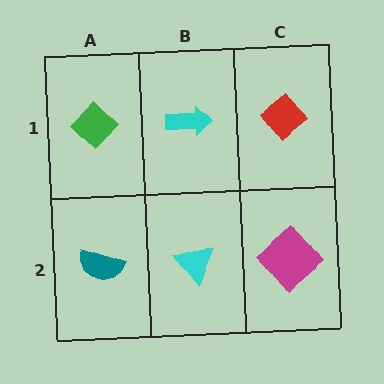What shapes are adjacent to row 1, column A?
A teal semicircle (row 2, column A), a cyan arrow (row 1, column B).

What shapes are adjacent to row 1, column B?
A cyan triangle (row 2, column B), a green diamond (row 1, column A), a red diamond (row 1, column C).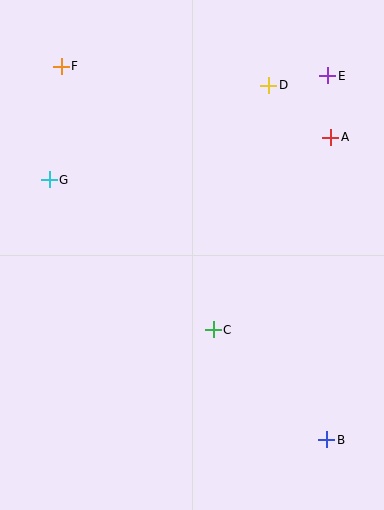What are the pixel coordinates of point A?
Point A is at (331, 137).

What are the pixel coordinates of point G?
Point G is at (49, 180).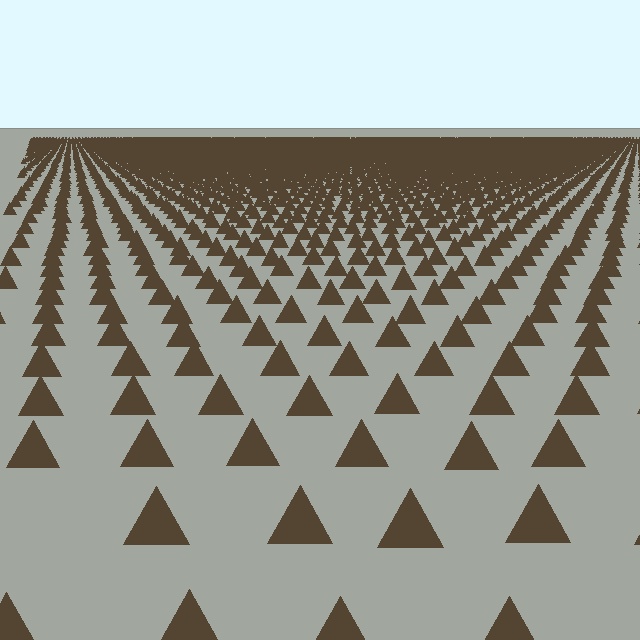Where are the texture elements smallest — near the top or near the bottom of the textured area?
Near the top.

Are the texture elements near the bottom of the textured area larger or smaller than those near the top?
Larger. Near the bottom, elements are closer to the viewer and appear at a bigger on-screen size.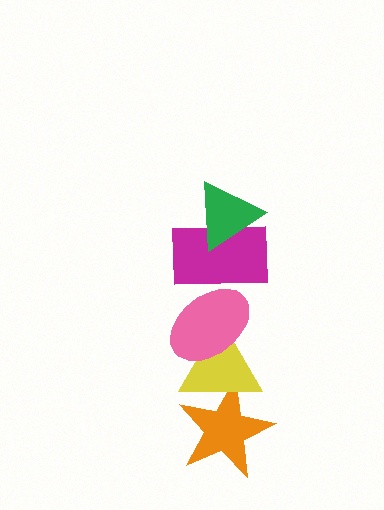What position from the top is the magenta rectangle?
The magenta rectangle is 2nd from the top.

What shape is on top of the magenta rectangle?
The green triangle is on top of the magenta rectangle.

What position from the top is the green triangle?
The green triangle is 1st from the top.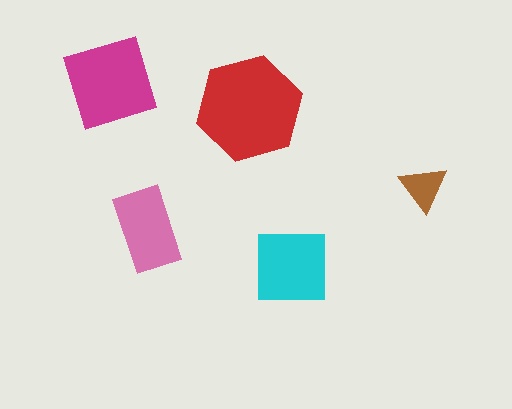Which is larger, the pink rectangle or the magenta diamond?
The magenta diamond.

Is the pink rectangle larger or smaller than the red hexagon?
Smaller.